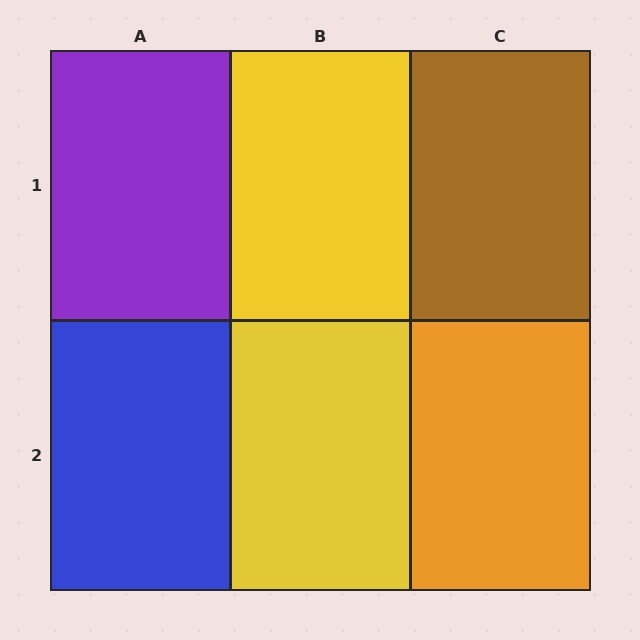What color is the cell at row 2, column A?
Blue.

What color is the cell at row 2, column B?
Yellow.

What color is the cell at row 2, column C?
Orange.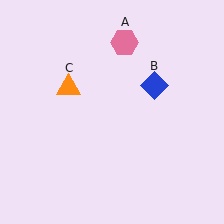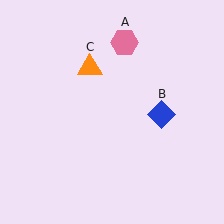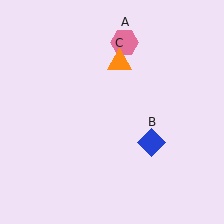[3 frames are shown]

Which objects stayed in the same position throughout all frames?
Pink hexagon (object A) remained stationary.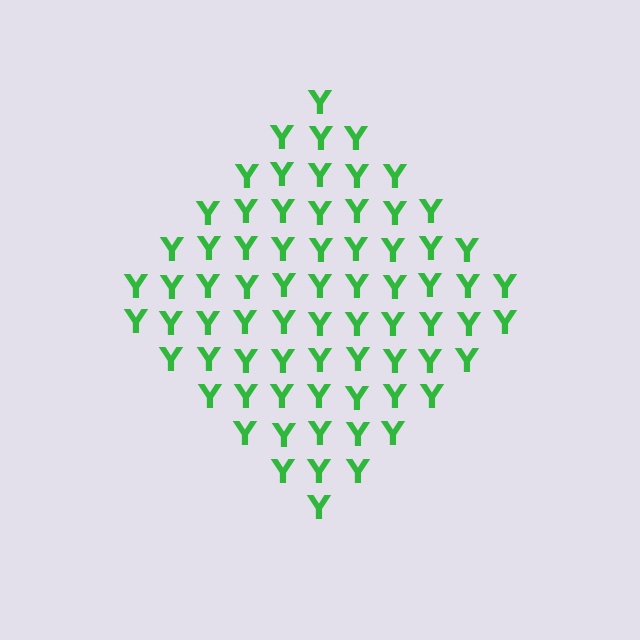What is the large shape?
The large shape is a diamond.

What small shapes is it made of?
It is made of small letter Y's.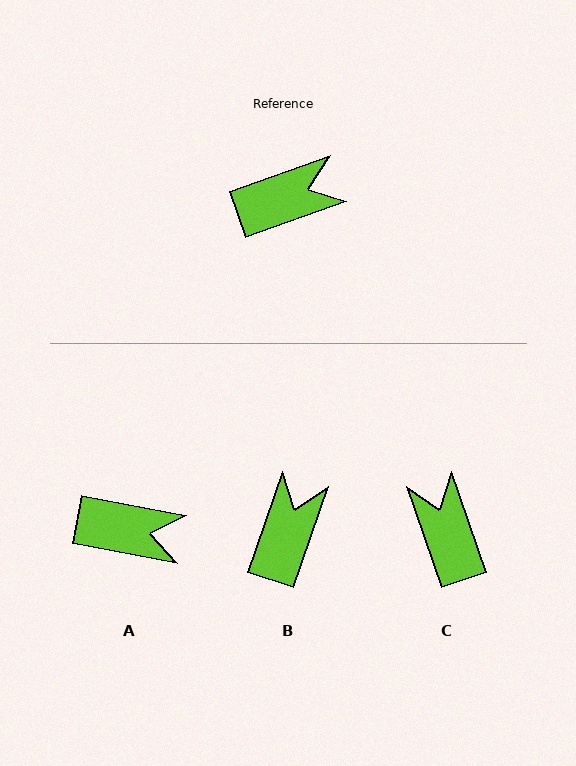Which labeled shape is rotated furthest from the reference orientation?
C, about 89 degrees away.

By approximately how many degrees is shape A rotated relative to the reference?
Approximately 30 degrees clockwise.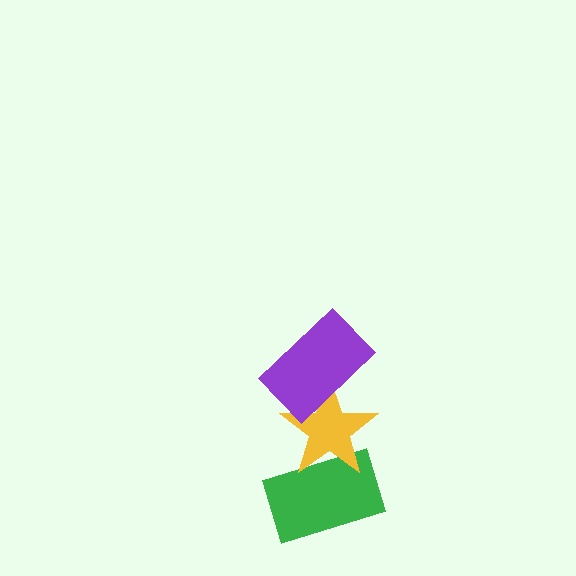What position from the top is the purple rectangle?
The purple rectangle is 1st from the top.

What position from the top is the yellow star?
The yellow star is 2nd from the top.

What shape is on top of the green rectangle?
The yellow star is on top of the green rectangle.